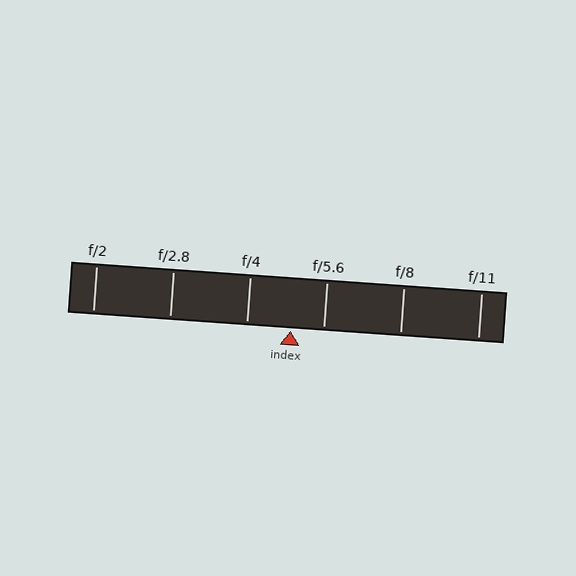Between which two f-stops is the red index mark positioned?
The index mark is between f/4 and f/5.6.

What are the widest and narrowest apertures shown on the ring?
The widest aperture shown is f/2 and the narrowest is f/11.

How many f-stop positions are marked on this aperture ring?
There are 6 f-stop positions marked.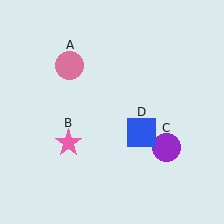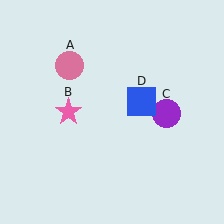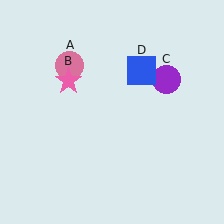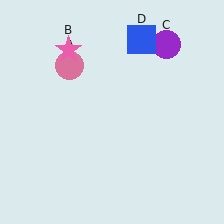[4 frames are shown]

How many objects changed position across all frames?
3 objects changed position: pink star (object B), purple circle (object C), blue square (object D).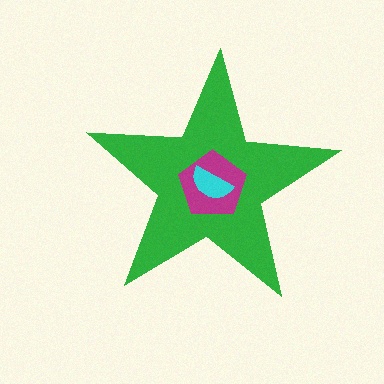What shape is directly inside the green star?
The magenta pentagon.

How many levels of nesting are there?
3.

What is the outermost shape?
The green star.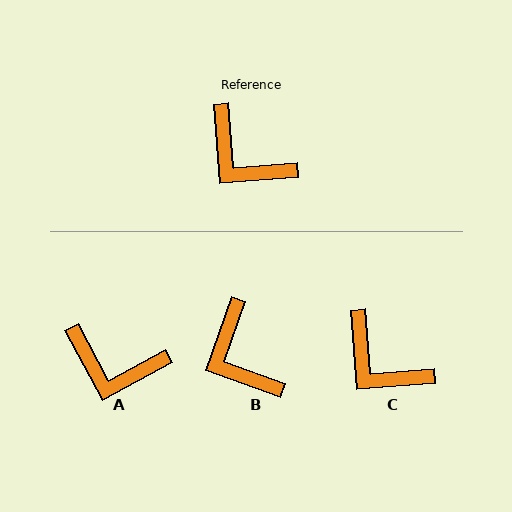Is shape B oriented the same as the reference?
No, it is off by about 24 degrees.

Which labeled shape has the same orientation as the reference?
C.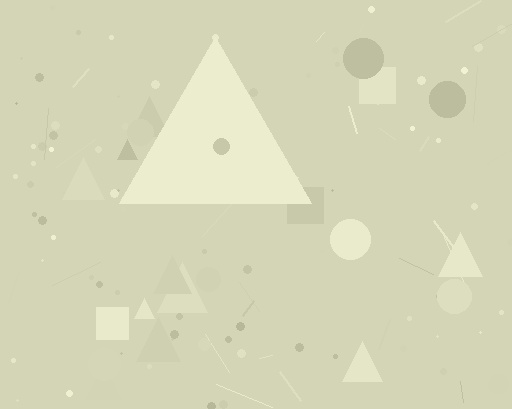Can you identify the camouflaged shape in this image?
The camouflaged shape is a triangle.